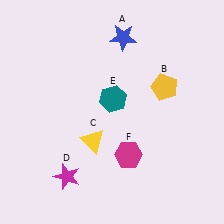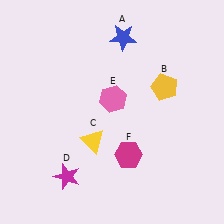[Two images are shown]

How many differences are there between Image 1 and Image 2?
There is 1 difference between the two images.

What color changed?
The hexagon (E) changed from teal in Image 1 to pink in Image 2.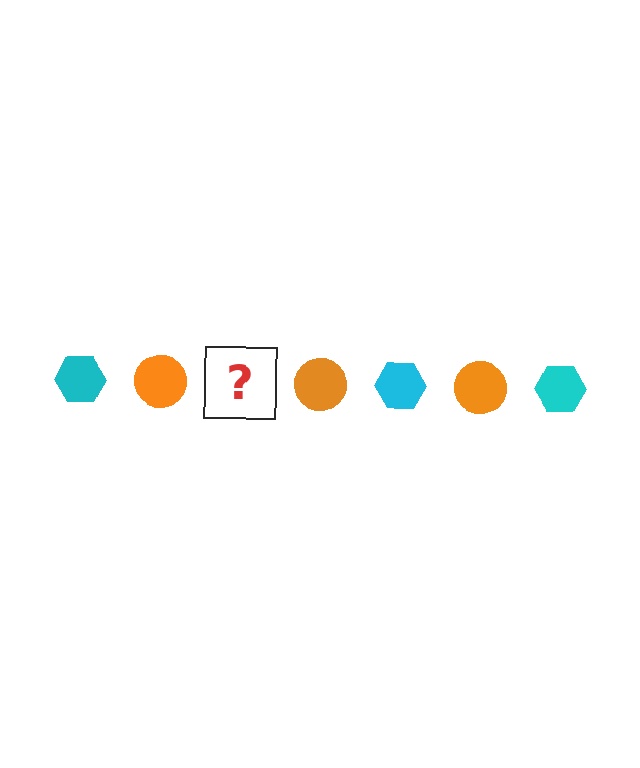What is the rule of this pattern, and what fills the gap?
The rule is that the pattern alternates between cyan hexagon and orange circle. The gap should be filled with a cyan hexagon.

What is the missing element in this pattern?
The missing element is a cyan hexagon.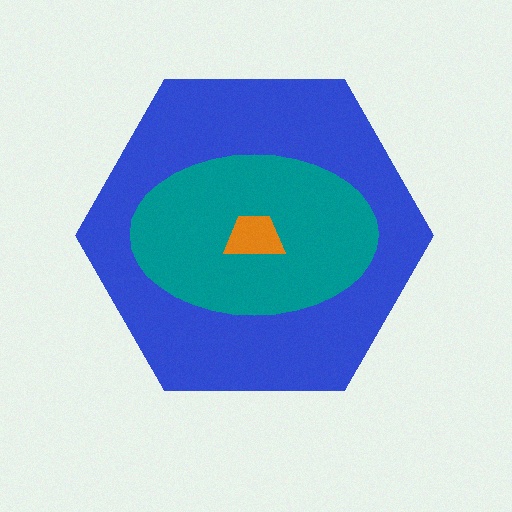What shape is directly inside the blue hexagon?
The teal ellipse.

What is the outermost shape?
The blue hexagon.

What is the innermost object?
The orange trapezoid.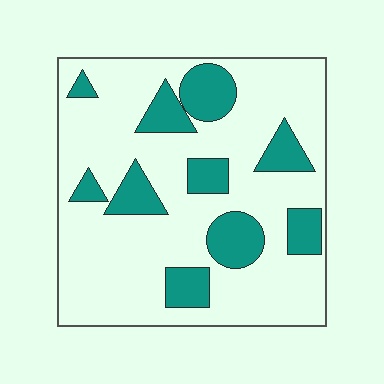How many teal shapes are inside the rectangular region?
10.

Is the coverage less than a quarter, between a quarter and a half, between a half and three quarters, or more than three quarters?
Less than a quarter.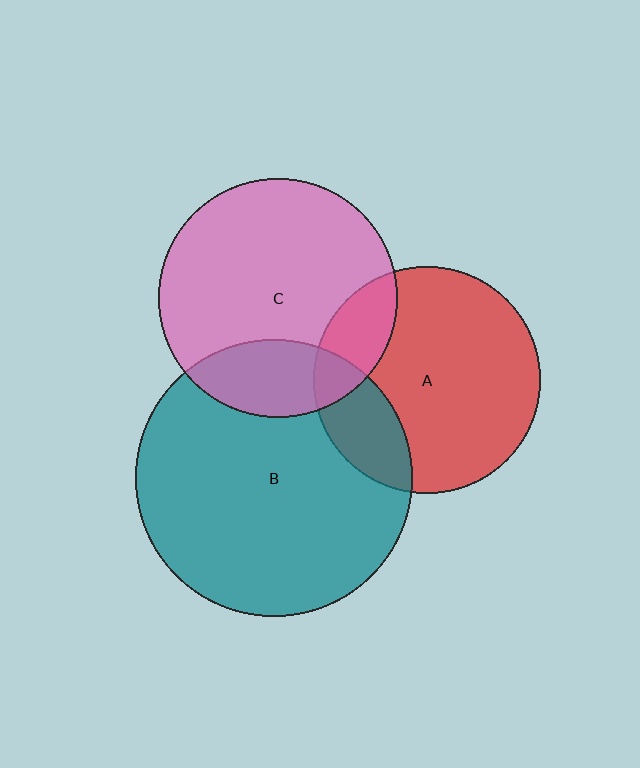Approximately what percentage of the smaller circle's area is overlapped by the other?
Approximately 20%.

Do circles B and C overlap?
Yes.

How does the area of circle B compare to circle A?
Approximately 1.5 times.